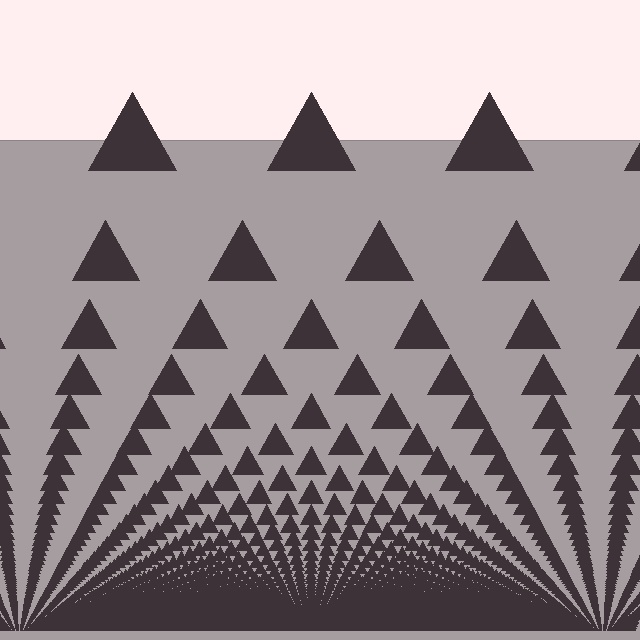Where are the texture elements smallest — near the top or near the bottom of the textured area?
Near the bottom.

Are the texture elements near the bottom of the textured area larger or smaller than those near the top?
Smaller. The gradient is inverted — elements near the bottom are smaller and denser.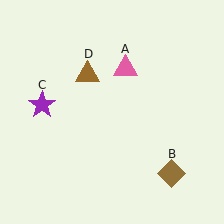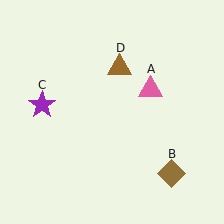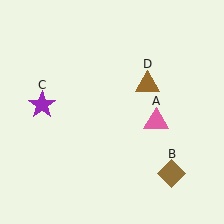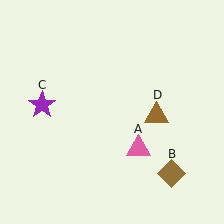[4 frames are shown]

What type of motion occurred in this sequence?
The pink triangle (object A), brown triangle (object D) rotated clockwise around the center of the scene.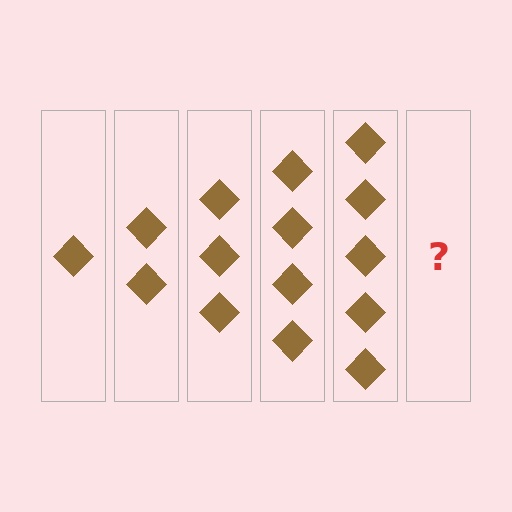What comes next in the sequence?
The next element should be 6 diamonds.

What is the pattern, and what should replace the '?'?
The pattern is that each step adds one more diamond. The '?' should be 6 diamonds.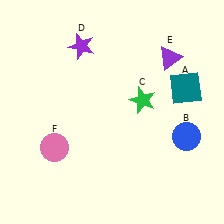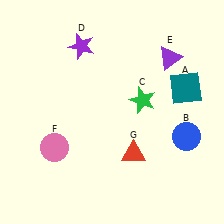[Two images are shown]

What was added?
A red triangle (G) was added in Image 2.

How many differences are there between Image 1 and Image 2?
There is 1 difference between the two images.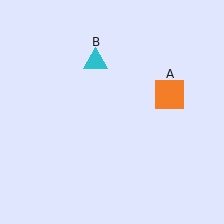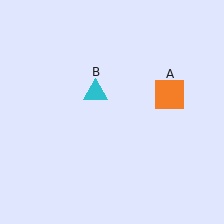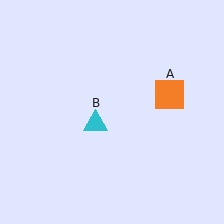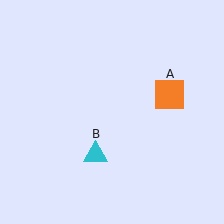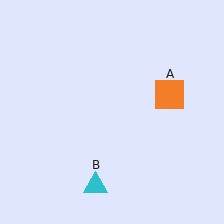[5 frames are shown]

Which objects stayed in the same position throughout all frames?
Orange square (object A) remained stationary.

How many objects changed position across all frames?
1 object changed position: cyan triangle (object B).